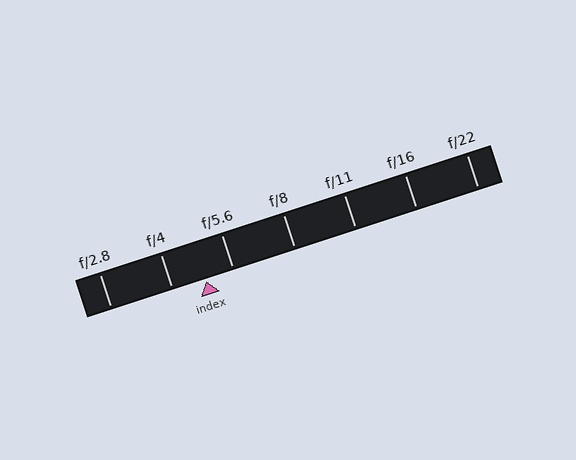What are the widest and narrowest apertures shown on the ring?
The widest aperture shown is f/2.8 and the narrowest is f/22.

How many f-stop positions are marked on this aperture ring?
There are 7 f-stop positions marked.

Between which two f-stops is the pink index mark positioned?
The index mark is between f/4 and f/5.6.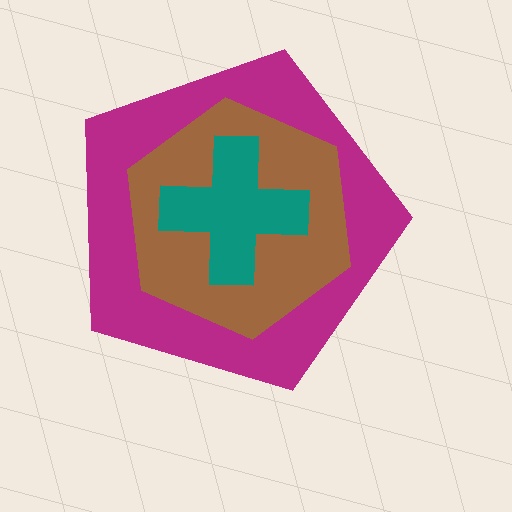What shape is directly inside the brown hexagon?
The teal cross.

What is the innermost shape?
The teal cross.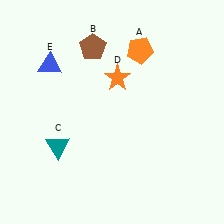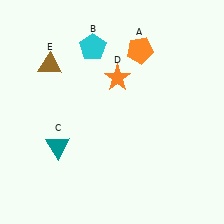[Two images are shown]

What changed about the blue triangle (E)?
In Image 1, E is blue. In Image 2, it changed to brown.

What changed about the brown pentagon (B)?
In Image 1, B is brown. In Image 2, it changed to cyan.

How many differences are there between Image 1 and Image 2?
There are 2 differences between the two images.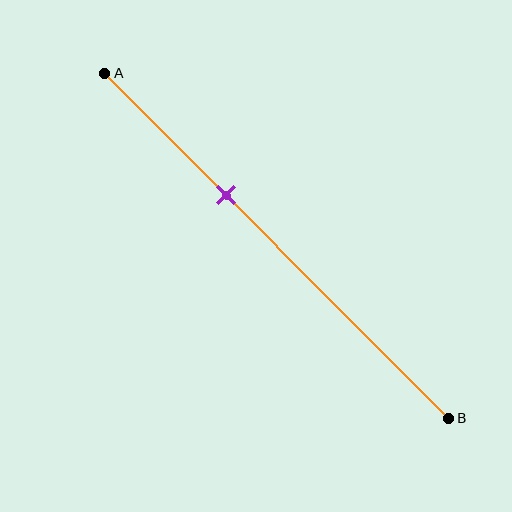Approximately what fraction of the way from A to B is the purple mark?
The purple mark is approximately 35% of the way from A to B.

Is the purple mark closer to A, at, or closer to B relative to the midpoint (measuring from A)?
The purple mark is closer to point A than the midpoint of segment AB.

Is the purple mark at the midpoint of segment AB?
No, the mark is at about 35% from A, not at the 50% midpoint.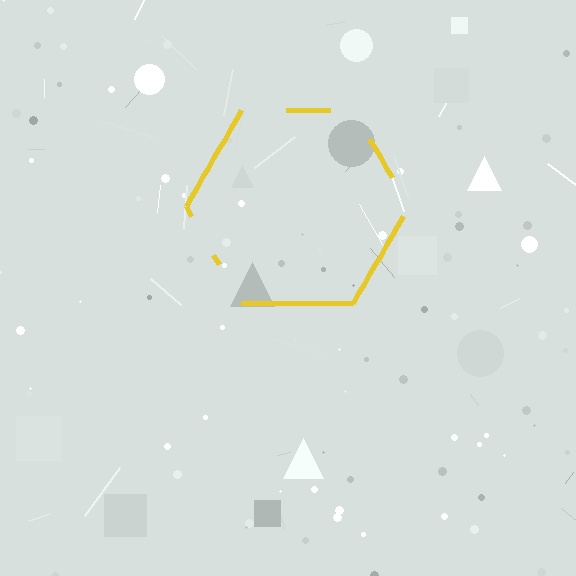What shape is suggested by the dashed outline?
The dashed outline suggests a hexagon.